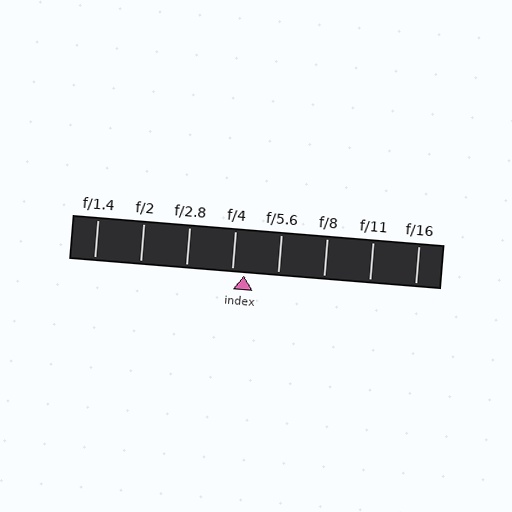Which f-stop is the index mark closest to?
The index mark is closest to f/4.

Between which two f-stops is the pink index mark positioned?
The index mark is between f/4 and f/5.6.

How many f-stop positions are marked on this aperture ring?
There are 8 f-stop positions marked.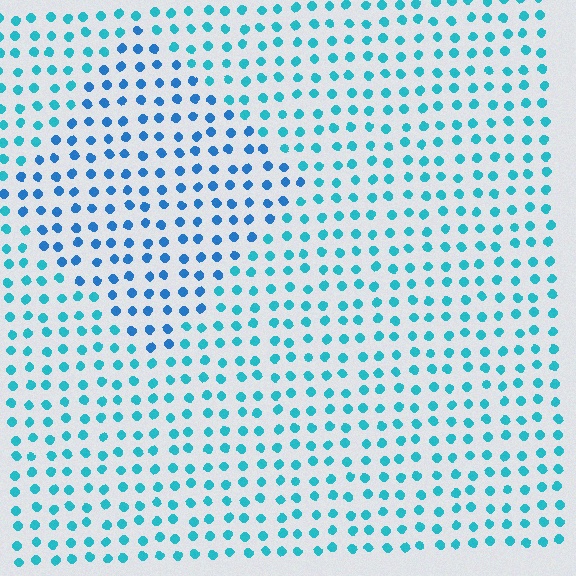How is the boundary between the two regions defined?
The boundary is defined purely by a slight shift in hue (about 25 degrees). Spacing, size, and orientation are identical on both sides.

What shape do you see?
I see a diamond.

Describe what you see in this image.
The image is filled with small cyan elements in a uniform arrangement. A diamond-shaped region is visible where the elements are tinted to a slightly different hue, forming a subtle color boundary.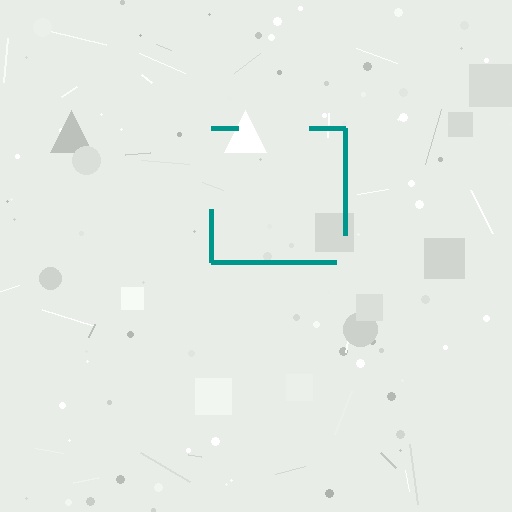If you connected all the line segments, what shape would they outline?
They would outline a square.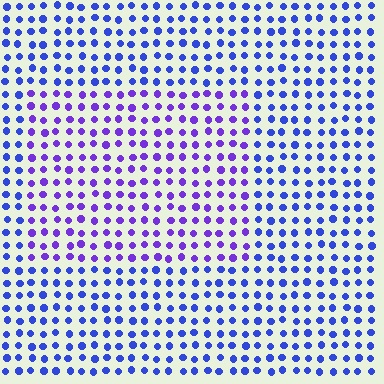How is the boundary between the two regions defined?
The boundary is defined purely by a slight shift in hue (about 33 degrees). Spacing, size, and orientation are identical on both sides.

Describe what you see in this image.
The image is filled with small blue elements in a uniform arrangement. A rectangle-shaped region is visible where the elements are tinted to a slightly different hue, forming a subtle color boundary.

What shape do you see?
I see a rectangle.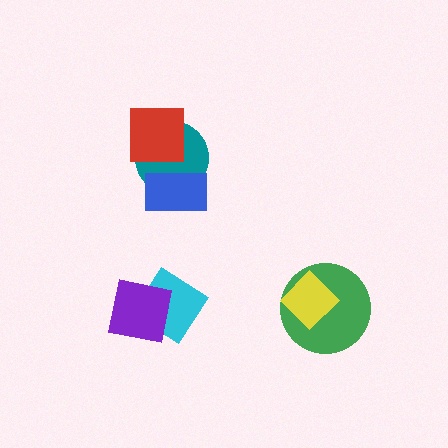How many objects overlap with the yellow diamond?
1 object overlaps with the yellow diamond.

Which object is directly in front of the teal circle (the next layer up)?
The blue rectangle is directly in front of the teal circle.